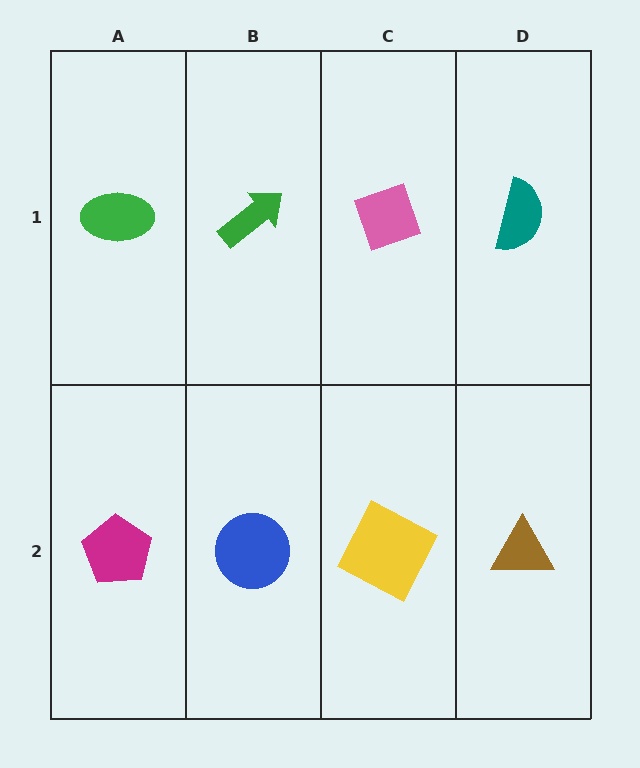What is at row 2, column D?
A brown triangle.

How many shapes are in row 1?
4 shapes.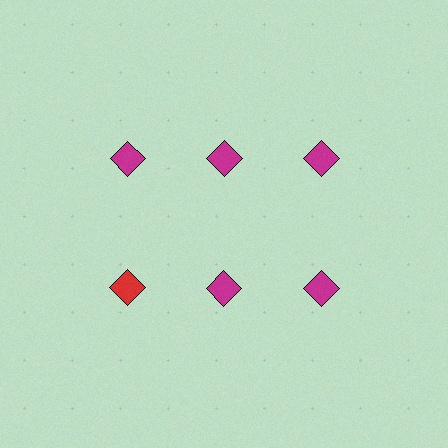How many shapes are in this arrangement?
There are 6 shapes arranged in a grid pattern.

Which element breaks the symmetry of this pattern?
The red diamond in the second row, leftmost column breaks the symmetry. All other shapes are magenta diamonds.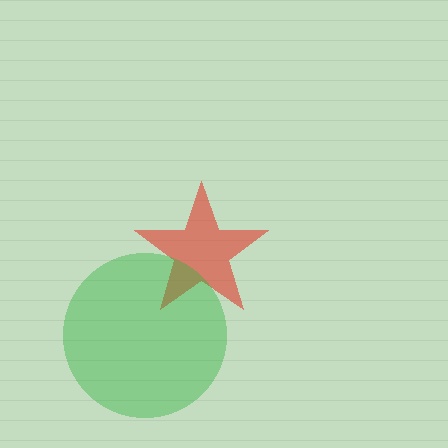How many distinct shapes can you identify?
There are 2 distinct shapes: a red star, a green circle.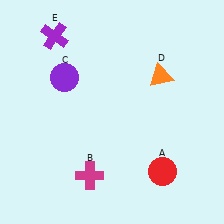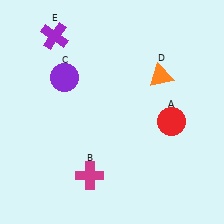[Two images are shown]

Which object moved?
The red circle (A) moved up.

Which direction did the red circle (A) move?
The red circle (A) moved up.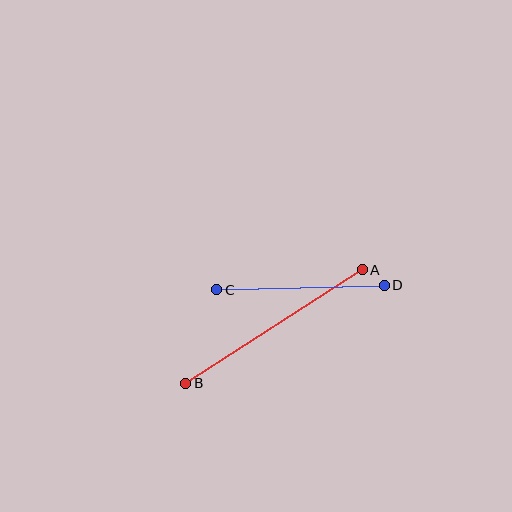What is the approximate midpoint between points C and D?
The midpoint is at approximately (300, 288) pixels.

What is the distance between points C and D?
The distance is approximately 168 pixels.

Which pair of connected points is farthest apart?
Points A and B are farthest apart.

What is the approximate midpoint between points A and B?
The midpoint is at approximately (274, 326) pixels.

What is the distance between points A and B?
The distance is approximately 210 pixels.